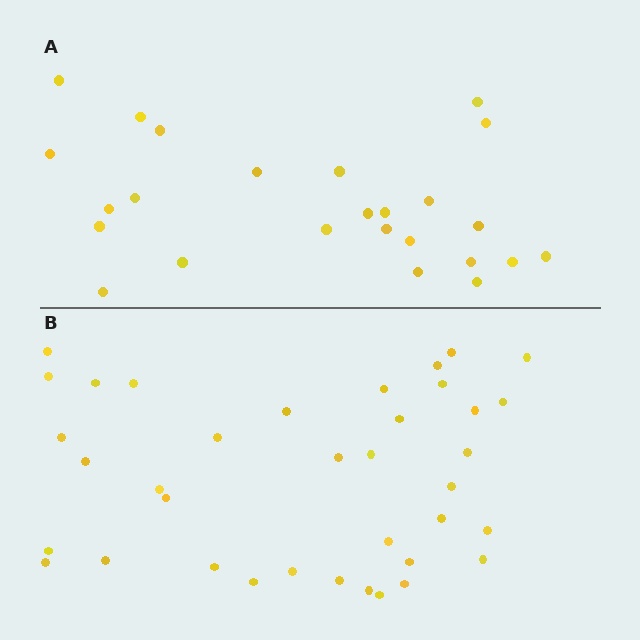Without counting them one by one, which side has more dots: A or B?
Region B (the bottom region) has more dots.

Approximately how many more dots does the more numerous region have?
Region B has roughly 12 or so more dots than region A.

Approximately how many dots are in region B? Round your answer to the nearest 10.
About 40 dots. (The exact count is 37, which rounds to 40.)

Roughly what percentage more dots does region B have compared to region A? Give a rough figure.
About 50% more.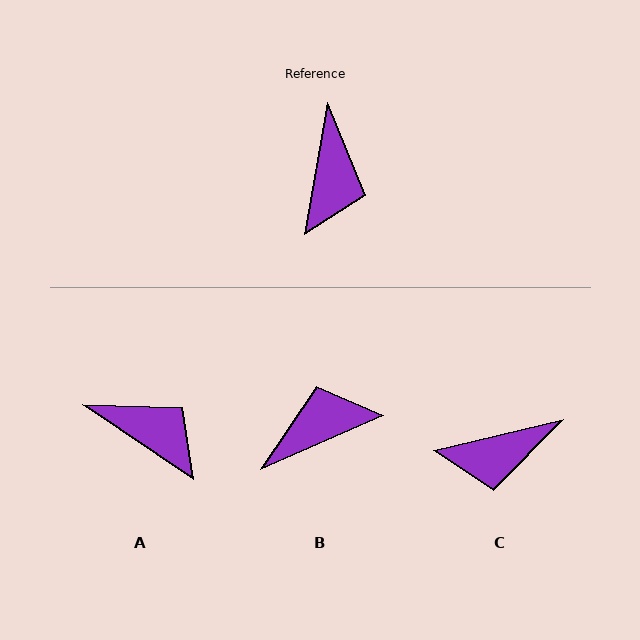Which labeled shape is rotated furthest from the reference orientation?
B, about 124 degrees away.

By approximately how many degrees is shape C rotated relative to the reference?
Approximately 67 degrees clockwise.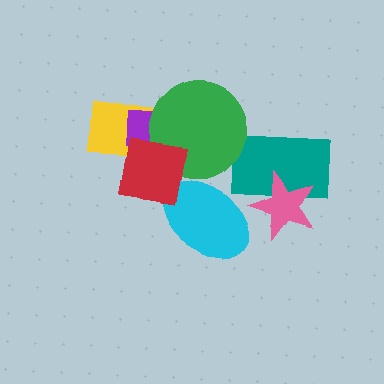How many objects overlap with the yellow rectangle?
3 objects overlap with the yellow rectangle.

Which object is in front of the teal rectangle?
The pink star is in front of the teal rectangle.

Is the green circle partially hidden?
Yes, it is partially covered by another shape.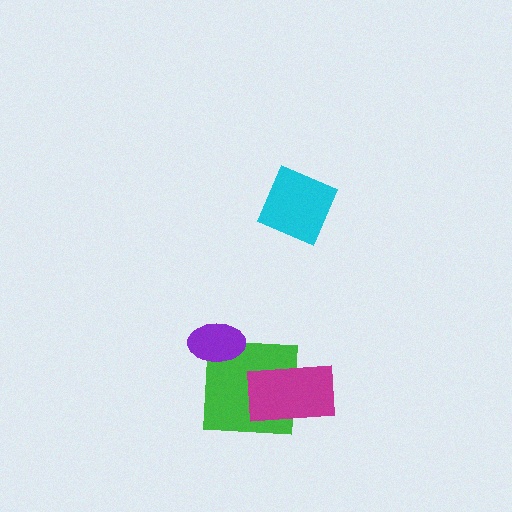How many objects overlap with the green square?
2 objects overlap with the green square.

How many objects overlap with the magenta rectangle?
1 object overlaps with the magenta rectangle.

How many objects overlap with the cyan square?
0 objects overlap with the cyan square.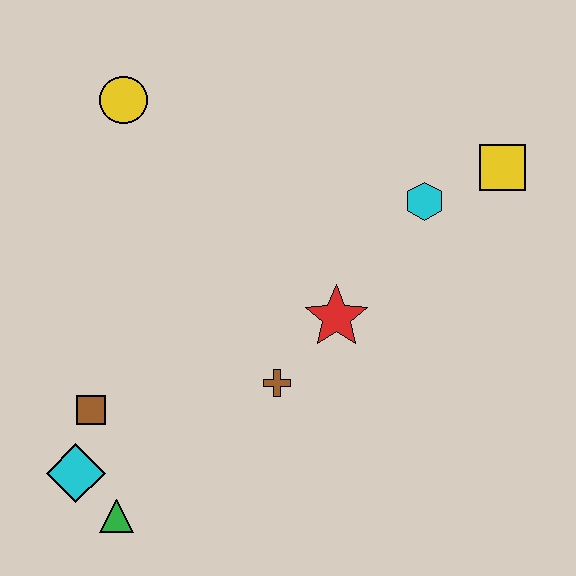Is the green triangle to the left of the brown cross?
Yes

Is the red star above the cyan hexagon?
No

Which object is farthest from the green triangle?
The yellow square is farthest from the green triangle.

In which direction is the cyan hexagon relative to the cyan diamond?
The cyan hexagon is to the right of the cyan diamond.